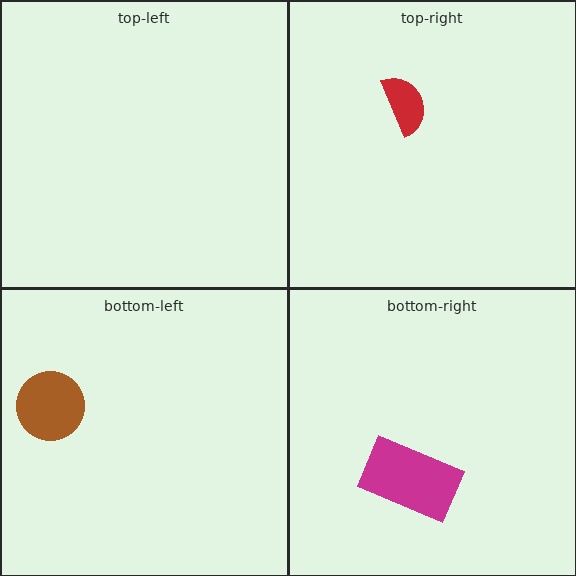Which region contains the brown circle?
The bottom-left region.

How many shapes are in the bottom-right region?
1.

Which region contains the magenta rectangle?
The bottom-right region.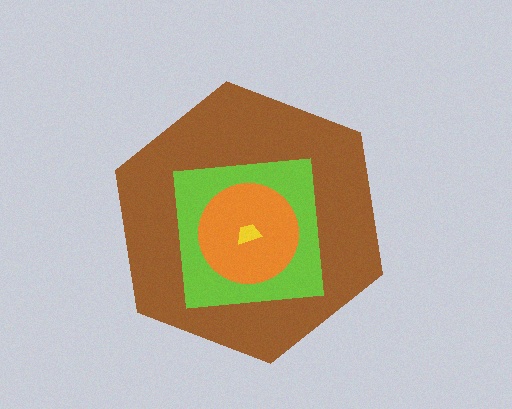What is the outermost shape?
The brown hexagon.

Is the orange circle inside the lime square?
Yes.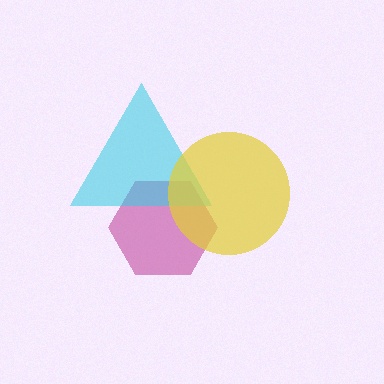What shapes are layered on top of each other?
The layered shapes are: a magenta hexagon, a cyan triangle, a yellow circle.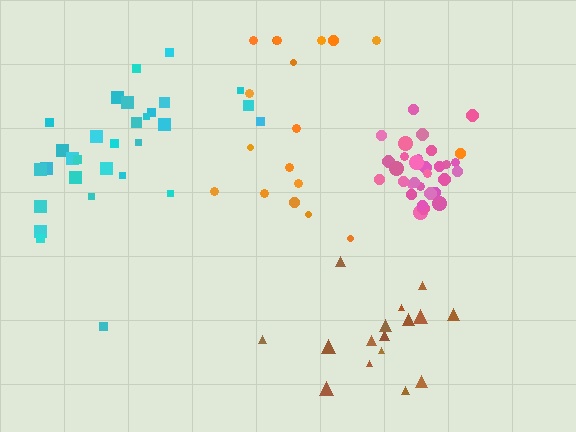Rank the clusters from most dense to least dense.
pink, cyan, brown, orange.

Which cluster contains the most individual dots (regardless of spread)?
Pink (31).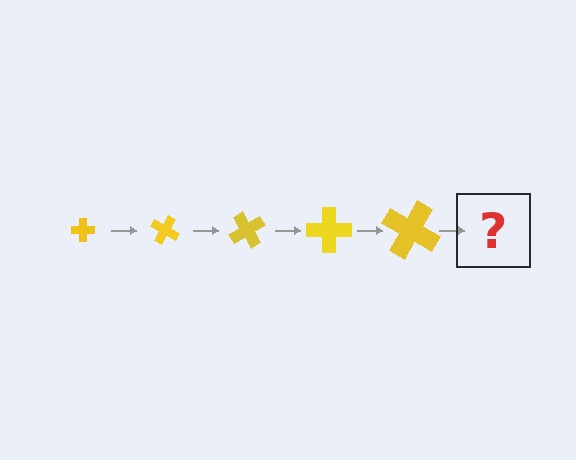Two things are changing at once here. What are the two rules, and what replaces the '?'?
The two rules are that the cross grows larger each step and it rotates 30 degrees each step. The '?' should be a cross, larger than the previous one and rotated 150 degrees from the start.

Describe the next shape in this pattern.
It should be a cross, larger than the previous one and rotated 150 degrees from the start.